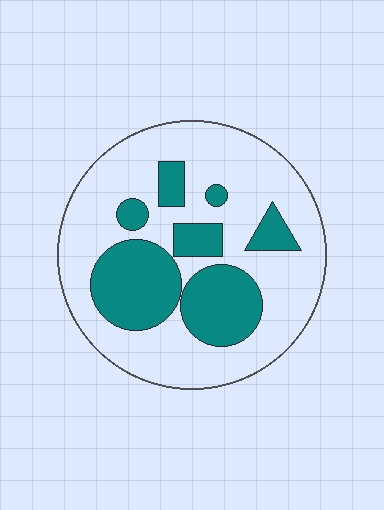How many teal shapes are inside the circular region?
7.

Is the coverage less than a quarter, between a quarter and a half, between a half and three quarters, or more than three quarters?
Between a quarter and a half.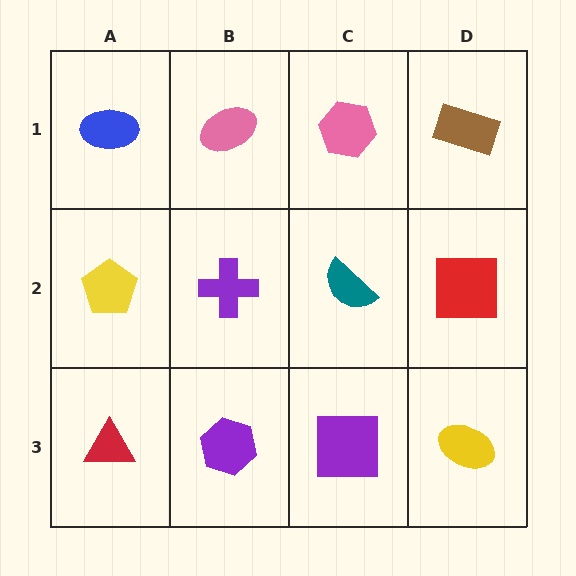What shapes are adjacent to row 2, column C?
A pink hexagon (row 1, column C), a purple square (row 3, column C), a purple cross (row 2, column B), a red square (row 2, column D).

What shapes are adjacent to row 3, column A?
A yellow pentagon (row 2, column A), a purple hexagon (row 3, column B).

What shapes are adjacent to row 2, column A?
A blue ellipse (row 1, column A), a red triangle (row 3, column A), a purple cross (row 2, column B).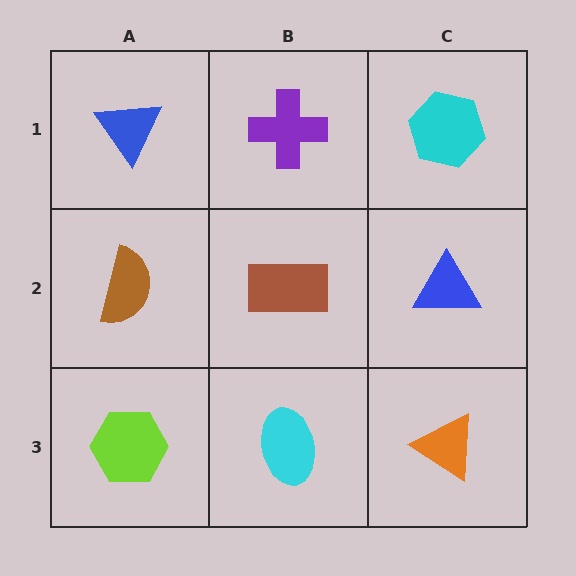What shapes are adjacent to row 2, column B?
A purple cross (row 1, column B), a cyan ellipse (row 3, column B), a brown semicircle (row 2, column A), a blue triangle (row 2, column C).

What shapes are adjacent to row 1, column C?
A blue triangle (row 2, column C), a purple cross (row 1, column B).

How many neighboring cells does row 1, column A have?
2.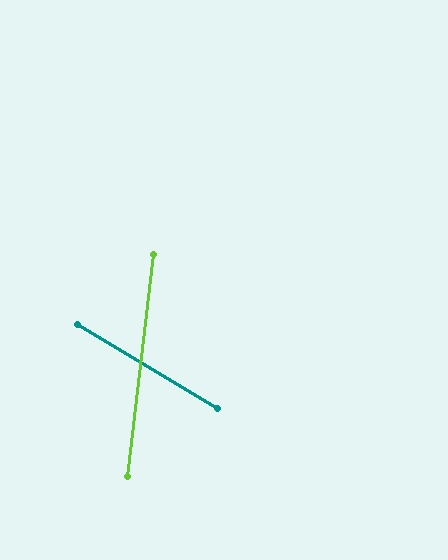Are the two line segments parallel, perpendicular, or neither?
Neither parallel nor perpendicular — they differ by about 66°.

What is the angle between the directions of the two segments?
Approximately 66 degrees.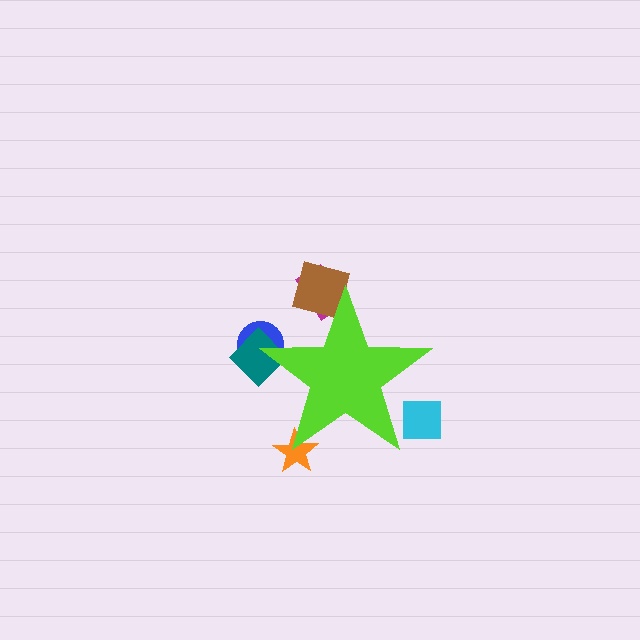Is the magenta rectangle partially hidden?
Yes, the magenta rectangle is partially hidden behind the lime star.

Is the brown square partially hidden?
Yes, the brown square is partially hidden behind the lime star.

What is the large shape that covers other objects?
A lime star.